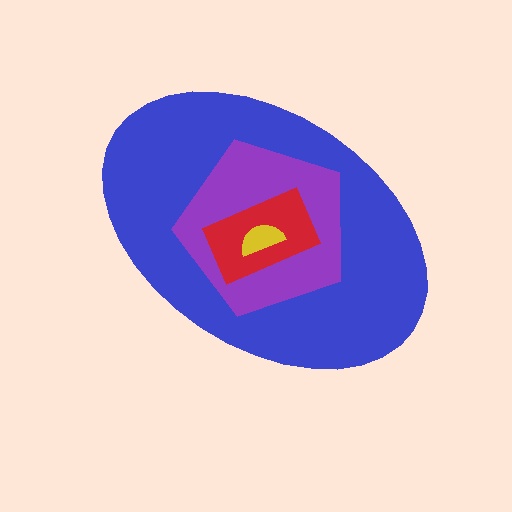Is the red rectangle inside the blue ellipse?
Yes.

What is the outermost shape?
The blue ellipse.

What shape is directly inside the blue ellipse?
The purple pentagon.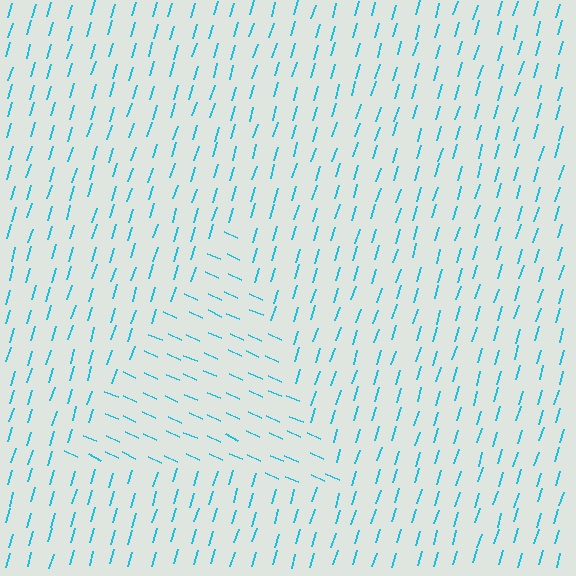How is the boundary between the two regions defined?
The boundary is defined purely by a change in line orientation (approximately 83 degrees difference). All lines are the same color and thickness.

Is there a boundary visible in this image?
Yes, there is a texture boundary formed by a change in line orientation.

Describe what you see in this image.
The image is filled with small cyan line segments. A triangle region in the image has lines oriented differently from the surrounding lines, creating a visible texture boundary.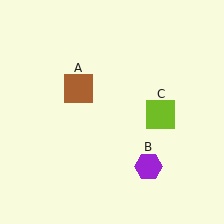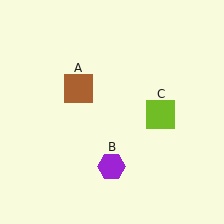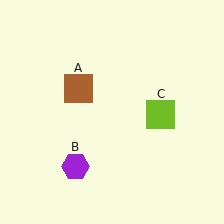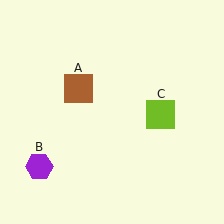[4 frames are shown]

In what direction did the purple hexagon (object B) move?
The purple hexagon (object B) moved left.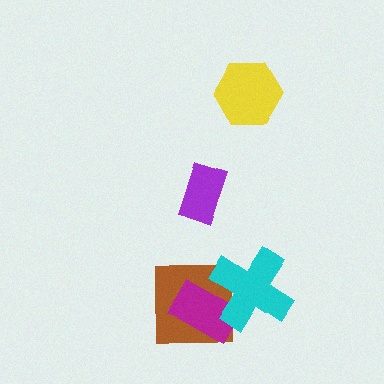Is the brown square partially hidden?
Yes, it is partially covered by another shape.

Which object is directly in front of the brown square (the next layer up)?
The magenta rectangle is directly in front of the brown square.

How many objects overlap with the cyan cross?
2 objects overlap with the cyan cross.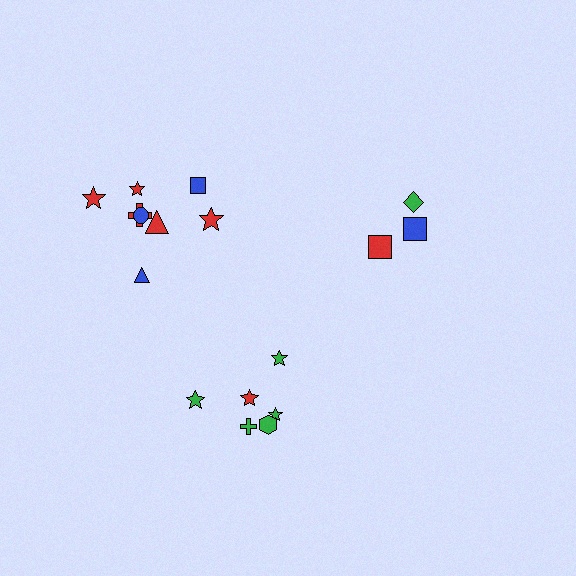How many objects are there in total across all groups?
There are 17 objects.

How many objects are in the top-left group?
There are 8 objects.